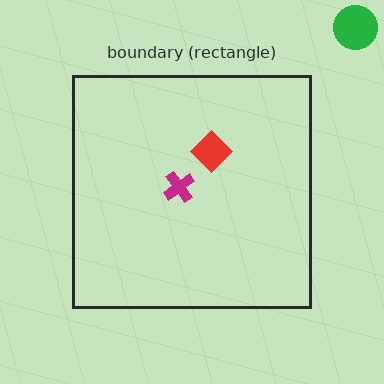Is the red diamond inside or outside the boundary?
Inside.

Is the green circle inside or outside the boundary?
Outside.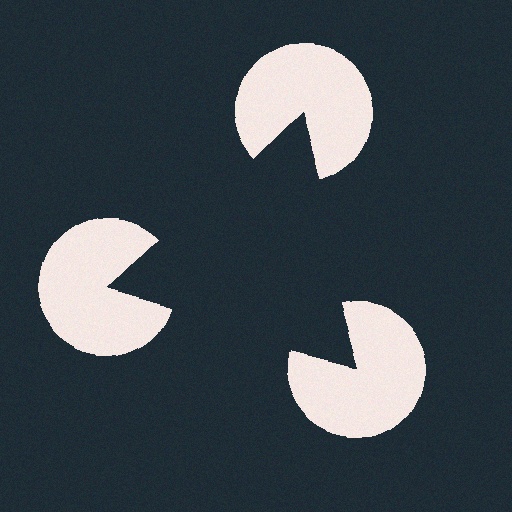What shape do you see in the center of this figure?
An illusory triangle — its edges are inferred from the aligned wedge cuts in the pac-man discs, not physically drawn.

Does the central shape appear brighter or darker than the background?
It typically appears slightly darker than the background, even though no actual brightness change is drawn.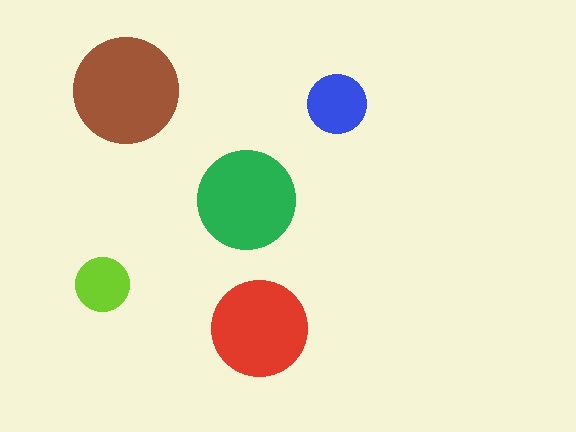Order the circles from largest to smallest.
the brown one, the green one, the red one, the blue one, the lime one.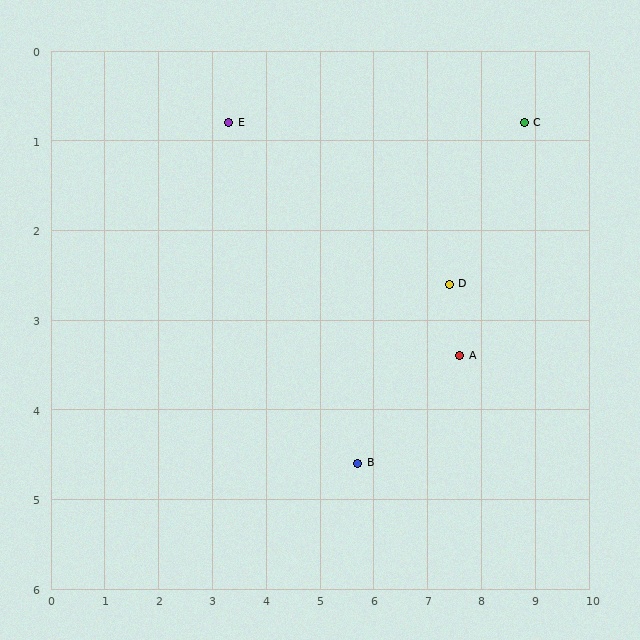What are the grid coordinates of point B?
Point B is at approximately (5.7, 4.6).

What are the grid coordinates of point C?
Point C is at approximately (8.8, 0.8).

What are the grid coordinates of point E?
Point E is at approximately (3.3, 0.8).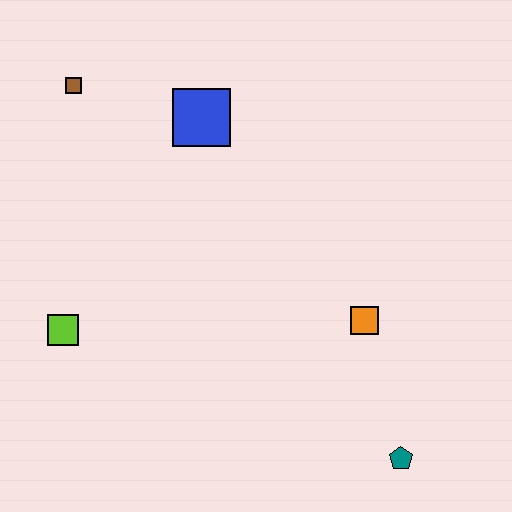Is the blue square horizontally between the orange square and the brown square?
Yes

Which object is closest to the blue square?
The brown square is closest to the blue square.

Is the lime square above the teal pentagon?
Yes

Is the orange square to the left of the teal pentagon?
Yes